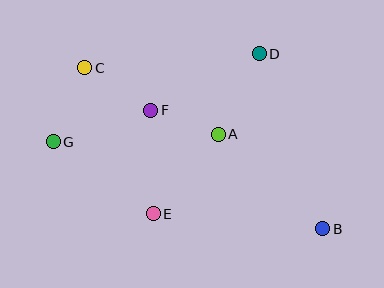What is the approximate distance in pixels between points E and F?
The distance between E and F is approximately 104 pixels.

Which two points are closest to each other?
Points A and F are closest to each other.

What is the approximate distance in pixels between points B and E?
The distance between B and E is approximately 171 pixels.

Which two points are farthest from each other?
Points B and C are farthest from each other.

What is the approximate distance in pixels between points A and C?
The distance between A and C is approximately 149 pixels.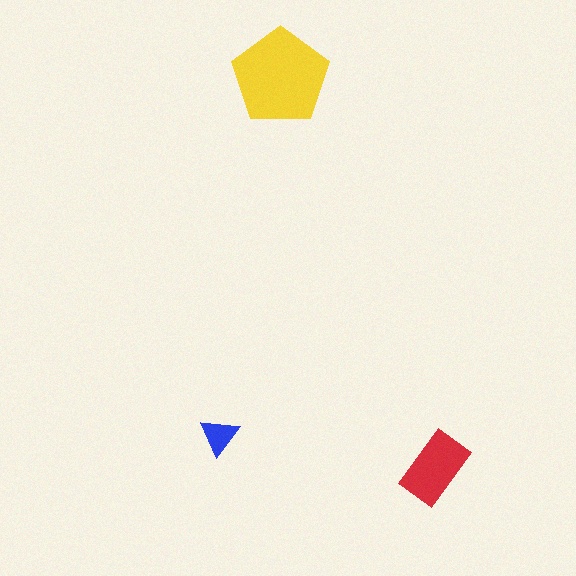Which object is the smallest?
The blue triangle.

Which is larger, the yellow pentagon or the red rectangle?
The yellow pentagon.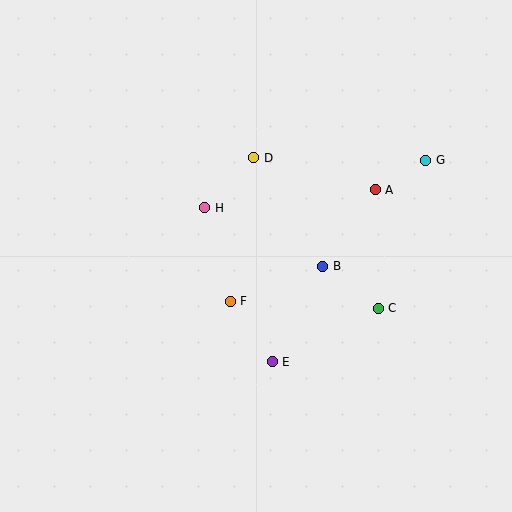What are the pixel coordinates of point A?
Point A is at (375, 190).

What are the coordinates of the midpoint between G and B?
The midpoint between G and B is at (374, 213).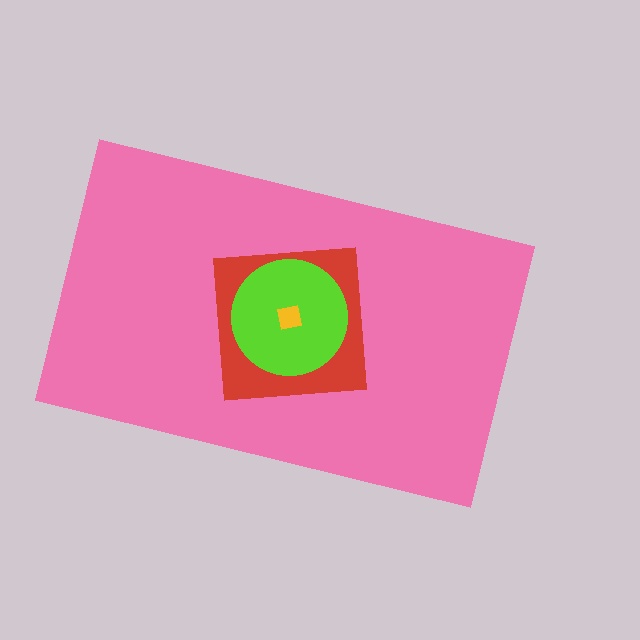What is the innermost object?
The yellow square.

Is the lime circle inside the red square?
Yes.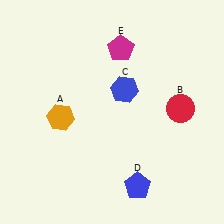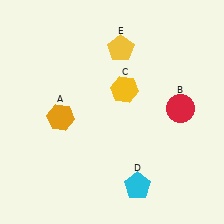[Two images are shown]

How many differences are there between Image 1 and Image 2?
There are 3 differences between the two images.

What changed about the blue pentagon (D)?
In Image 1, D is blue. In Image 2, it changed to cyan.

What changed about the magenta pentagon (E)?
In Image 1, E is magenta. In Image 2, it changed to yellow.